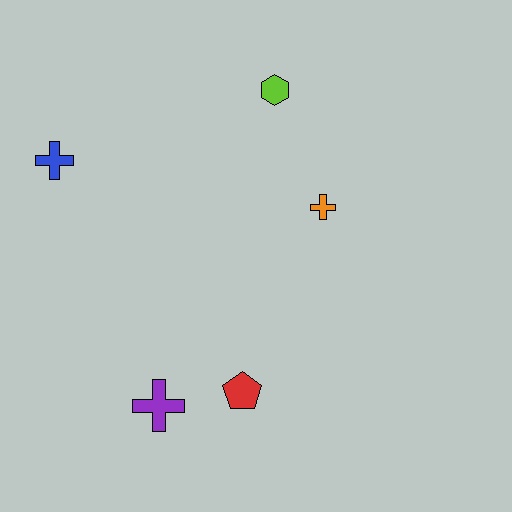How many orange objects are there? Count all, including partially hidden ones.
There is 1 orange object.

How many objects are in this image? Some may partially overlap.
There are 5 objects.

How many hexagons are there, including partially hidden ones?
There is 1 hexagon.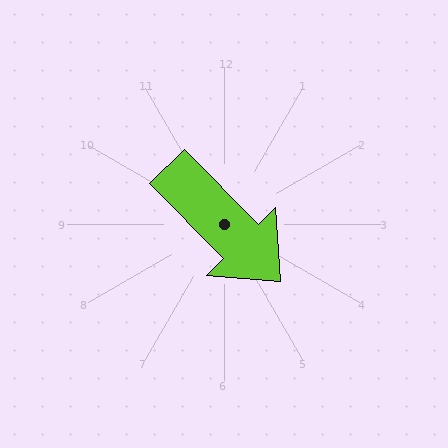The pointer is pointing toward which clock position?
Roughly 5 o'clock.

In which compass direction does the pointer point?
Southeast.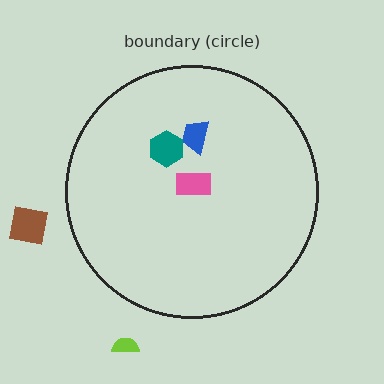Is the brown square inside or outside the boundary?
Outside.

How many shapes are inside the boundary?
3 inside, 2 outside.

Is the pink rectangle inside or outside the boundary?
Inside.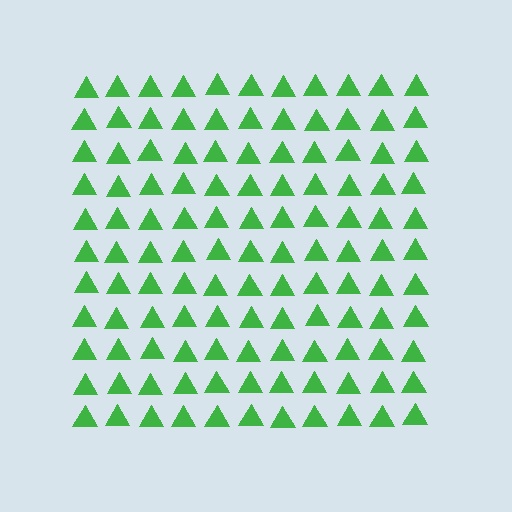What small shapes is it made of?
It is made of small triangles.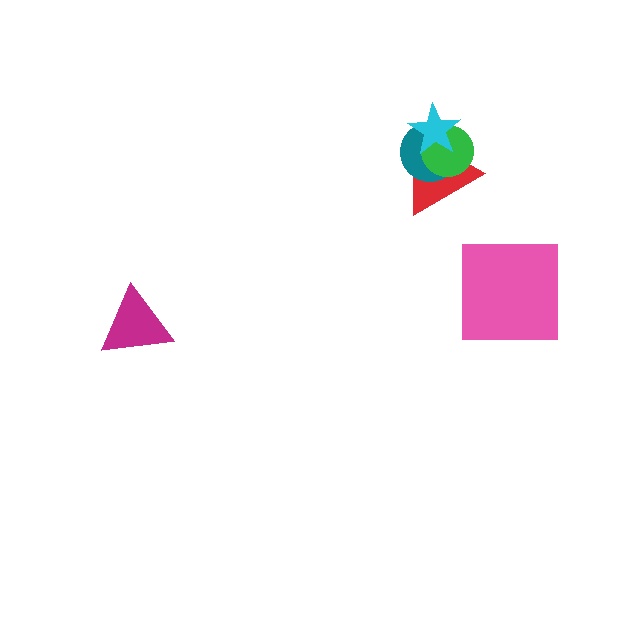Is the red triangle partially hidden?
Yes, it is partially covered by another shape.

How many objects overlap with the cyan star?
3 objects overlap with the cyan star.